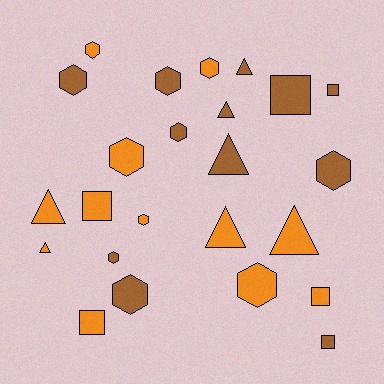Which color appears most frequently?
Brown, with 12 objects.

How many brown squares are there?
There are 3 brown squares.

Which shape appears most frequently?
Hexagon, with 11 objects.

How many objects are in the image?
There are 24 objects.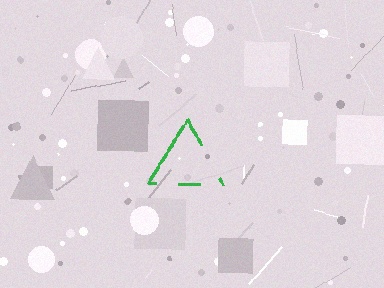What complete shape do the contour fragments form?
The contour fragments form a triangle.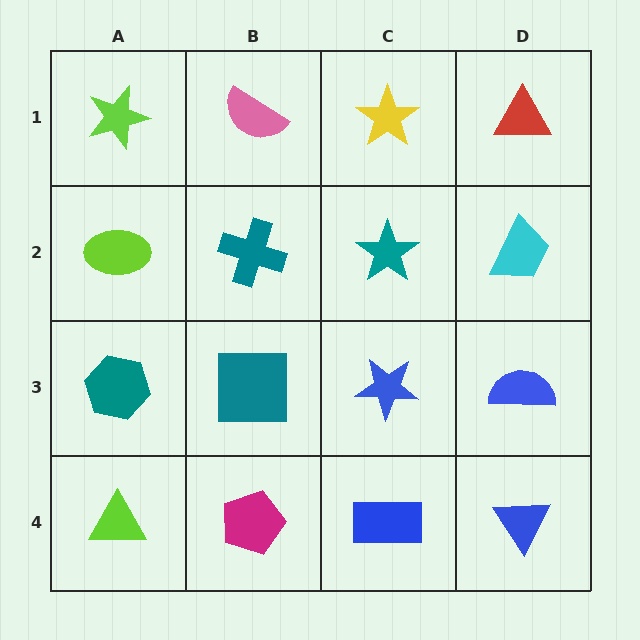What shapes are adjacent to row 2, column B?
A pink semicircle (row 1, column B), a teal square (row 3, column B), a lime ellipse (row 2, column A), a teal star (row 2, column C).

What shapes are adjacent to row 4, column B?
A teal square (row 3, column B), a lime triangle (row 4, column A), a blue rectangle (row 4, column C).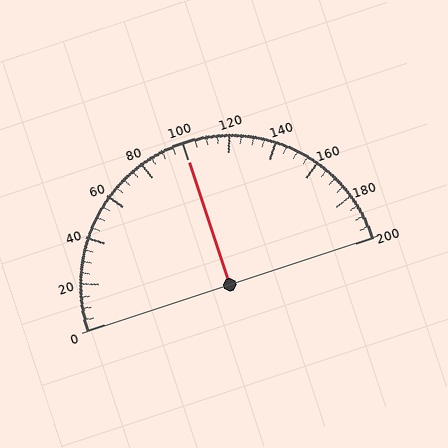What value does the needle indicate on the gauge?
The needle indicates approximately 100.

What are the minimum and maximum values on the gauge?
The gauge ranges from 0 to 200.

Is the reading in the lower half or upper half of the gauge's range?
The reading is in the upper half of the range (0 to 200).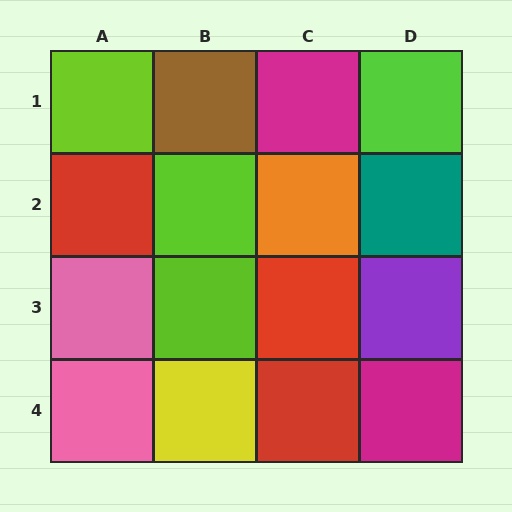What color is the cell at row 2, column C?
Orange.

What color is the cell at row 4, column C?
Red.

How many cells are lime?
4 cells are lime.